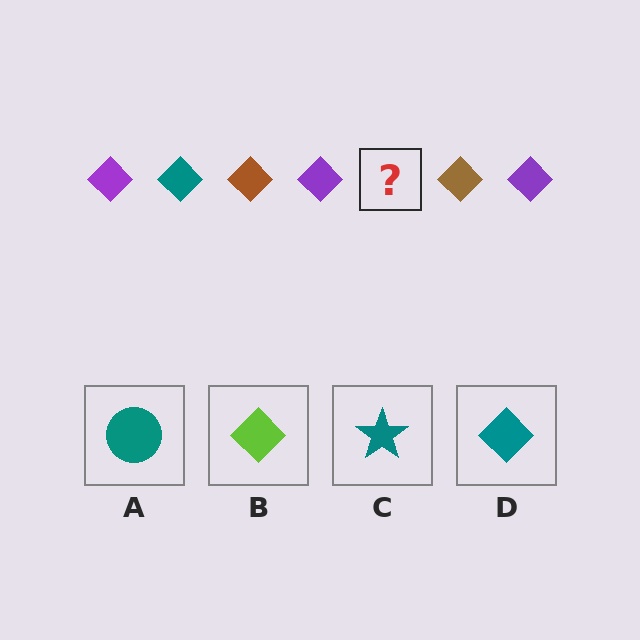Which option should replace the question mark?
Option D.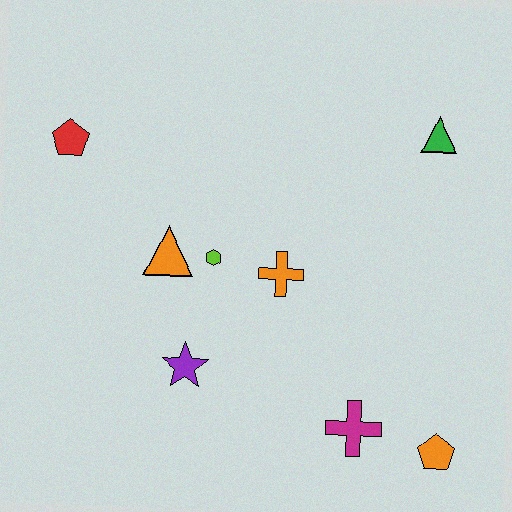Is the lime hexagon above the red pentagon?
No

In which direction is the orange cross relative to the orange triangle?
The orange cross is to the right of the orange triangle.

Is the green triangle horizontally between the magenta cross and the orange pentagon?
Yes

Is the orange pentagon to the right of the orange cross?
Yes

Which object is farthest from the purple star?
The green triangle is farthest from the purple star.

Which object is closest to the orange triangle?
The lime hexagon is closest to the orange triangle.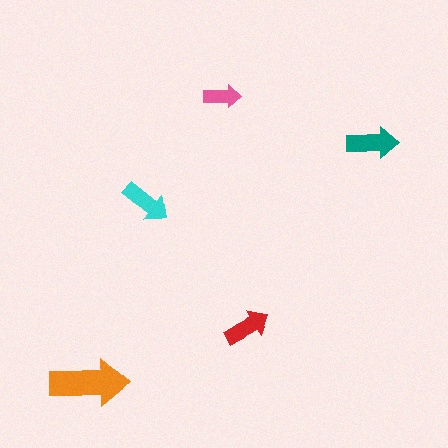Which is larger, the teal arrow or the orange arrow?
The orange one.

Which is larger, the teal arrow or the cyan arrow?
The teal one.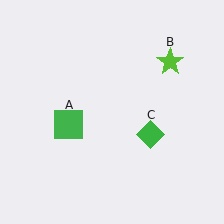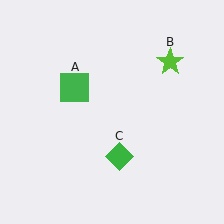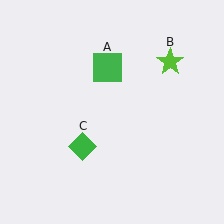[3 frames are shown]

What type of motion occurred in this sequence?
The green square (object A), green diamond (object C) rotated clockwise around the center of the scene.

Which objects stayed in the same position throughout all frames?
Lime star (object B) remained stationary.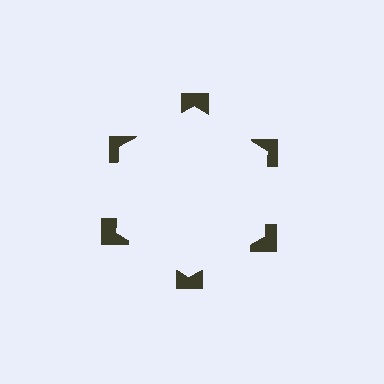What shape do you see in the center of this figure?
An illusory hexagon — its edges are inferred from the aligned wedge cuts in the notched squares, not physically drawn.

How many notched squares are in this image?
There are 6 — one at each vertex of the illusory hexagon.